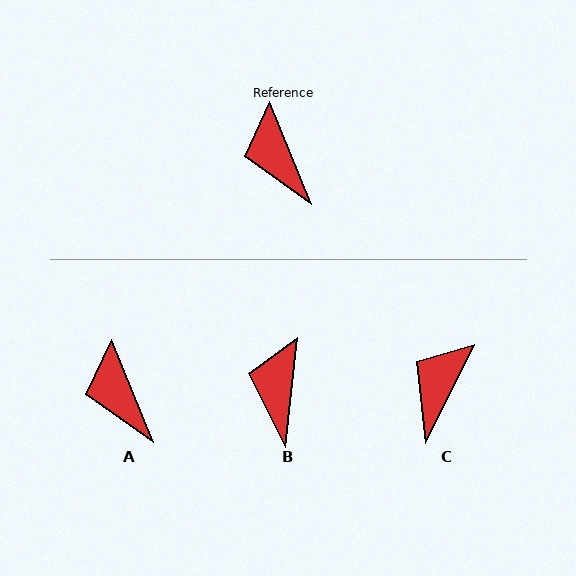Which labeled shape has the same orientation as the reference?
A.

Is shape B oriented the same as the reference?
No, it is off by about 28 degrees.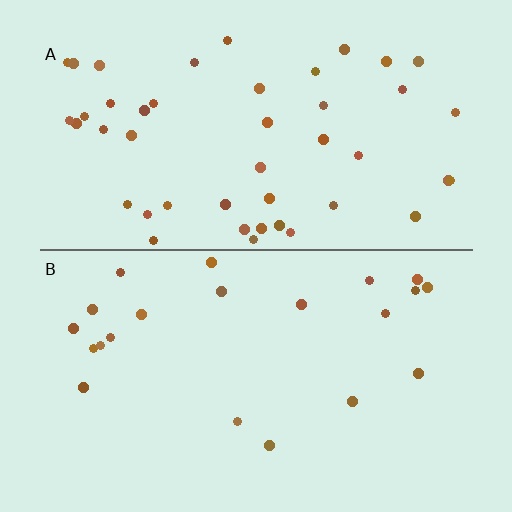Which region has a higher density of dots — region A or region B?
A (the top).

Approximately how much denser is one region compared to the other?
Approximately 2.1× — region A over region B.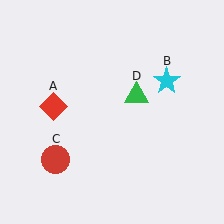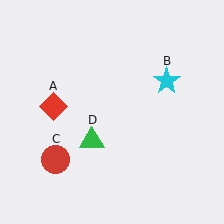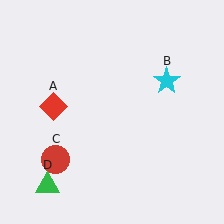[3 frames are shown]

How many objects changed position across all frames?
1 object changed position: green triangle (object D).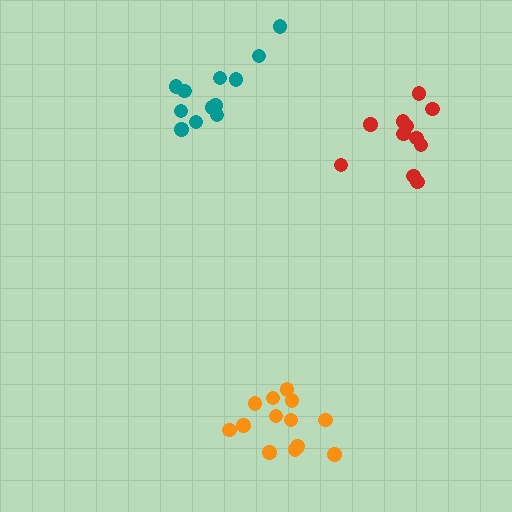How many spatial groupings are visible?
There are 3 spatial groupings.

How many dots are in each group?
Group 1: 12 dots, Group 2: 13 dots, Group 3: 11 dots (36 total).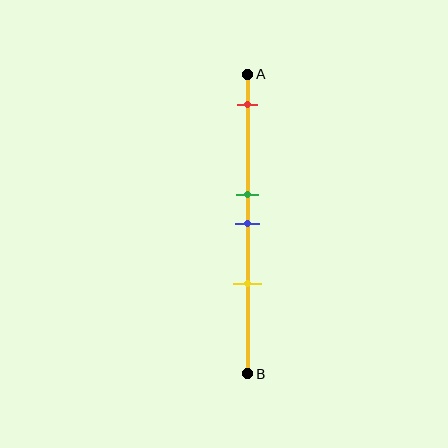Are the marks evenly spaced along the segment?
No, the marks are not evenly spaced.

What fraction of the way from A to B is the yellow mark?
The yellow mark is approximately 70% (0.7) of the way from A to B.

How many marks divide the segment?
There are 4 marks dividing the segment.